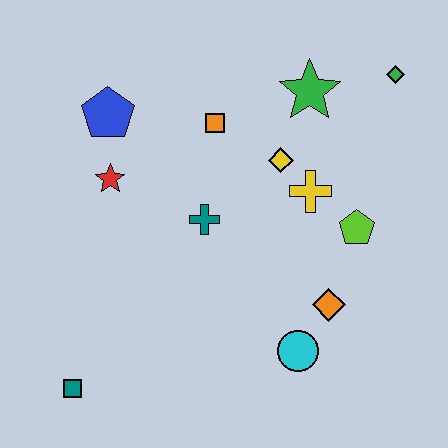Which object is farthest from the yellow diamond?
The teal square is farthest from the yellow diamond.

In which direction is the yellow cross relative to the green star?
The yellow cross is below the green star.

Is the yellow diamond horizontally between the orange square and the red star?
No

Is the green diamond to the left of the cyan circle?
No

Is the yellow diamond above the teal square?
Yes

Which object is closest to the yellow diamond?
The yellow cross is closest to the yellow diamond.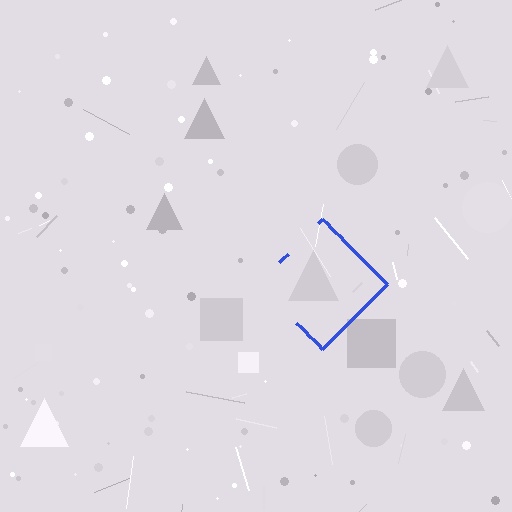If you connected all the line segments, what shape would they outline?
They would outline a diamond.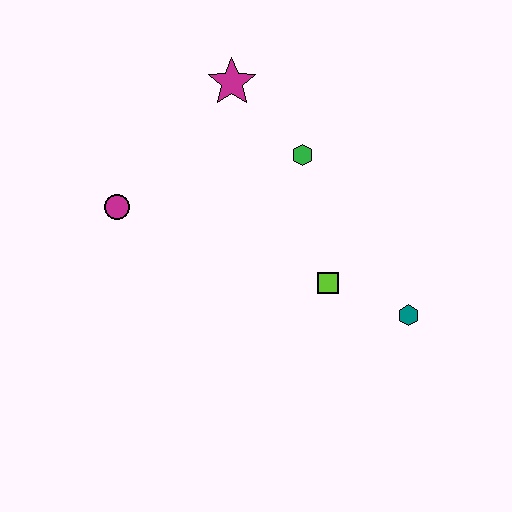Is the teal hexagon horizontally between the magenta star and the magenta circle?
No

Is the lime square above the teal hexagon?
Yes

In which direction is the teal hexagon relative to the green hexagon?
The teal hexagon is below the green hexagon.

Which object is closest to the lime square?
The teal hexagon is closest to the lime square.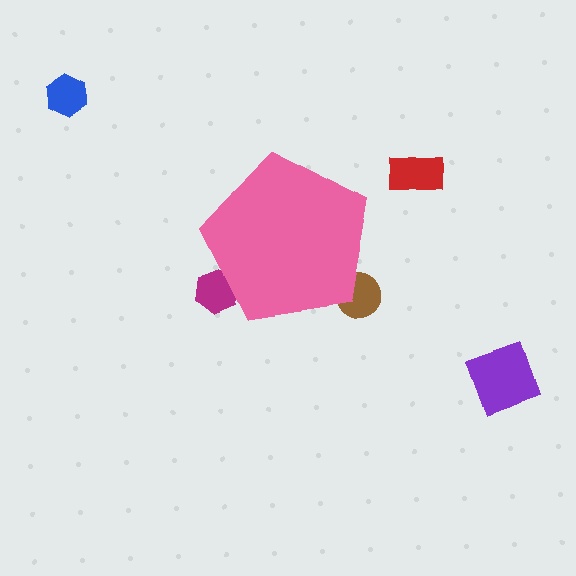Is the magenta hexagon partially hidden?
Yes, the magenta hexagon is partially hidden behind the pink pentagon.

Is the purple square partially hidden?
No, the purple square is fully visible.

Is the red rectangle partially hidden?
No, the red rectangle is fully visible.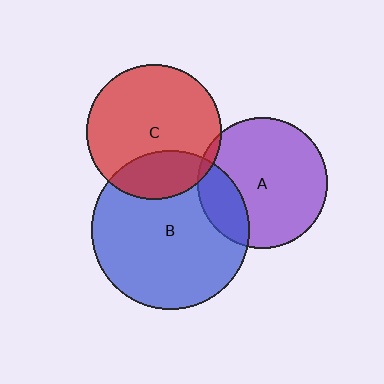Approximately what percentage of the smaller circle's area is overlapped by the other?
Approximately 25%.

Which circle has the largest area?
Circle B (blue).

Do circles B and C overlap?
Yes.